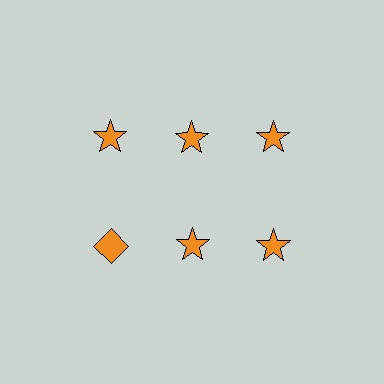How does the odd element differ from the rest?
It has a different shape: diamond instead of star.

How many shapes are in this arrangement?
There are 6 shapes arranged in a grid pattern.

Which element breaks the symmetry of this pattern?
The orange diamond in the second row, leftmost column breaks the symmetry. All other shapes are orange stars.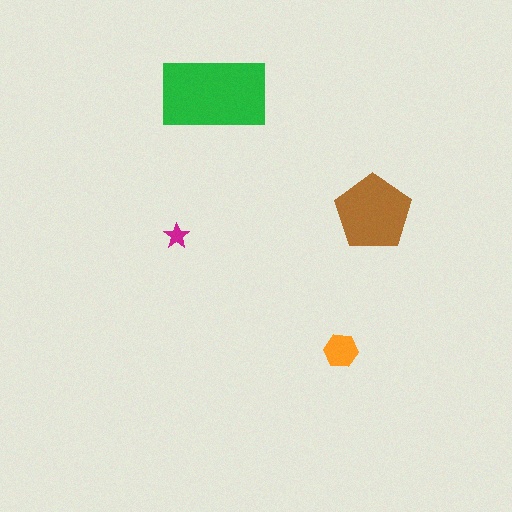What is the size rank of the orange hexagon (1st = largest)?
3rd.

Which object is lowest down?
The orange hexagon is bottommost.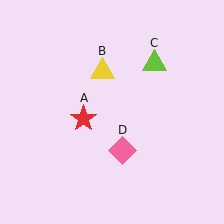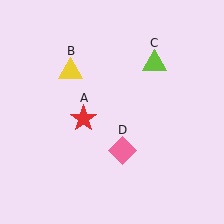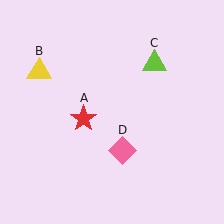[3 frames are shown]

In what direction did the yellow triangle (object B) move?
The yellow triangle (object B) moved left.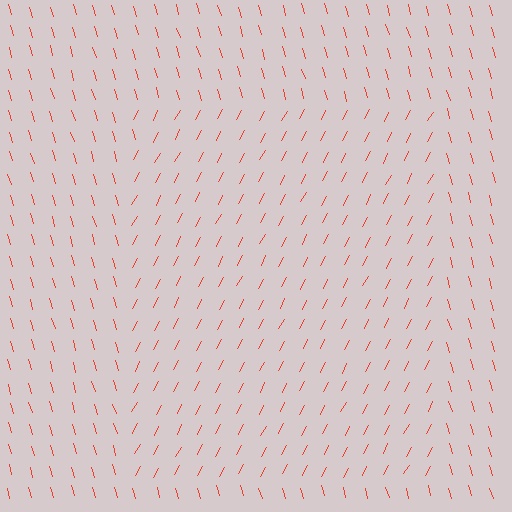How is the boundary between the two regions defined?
The boundary is defined purely by a change in line orientation (approximately 45 degrees difference). All lines are the same color and thickness.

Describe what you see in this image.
The image is filled with small red line segments. A rectangle region in the image has lines oriented differently from the surrounding lines, creating a visible texture boundary.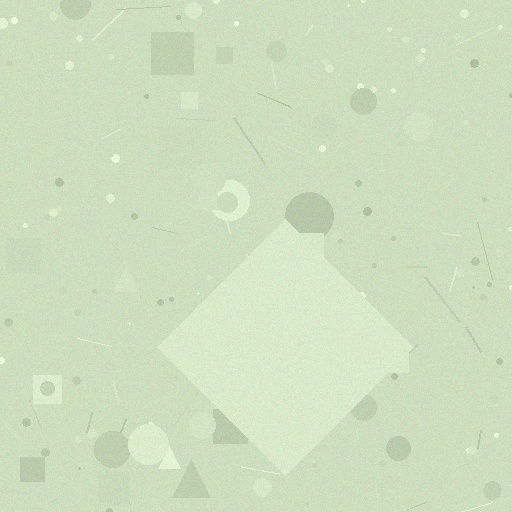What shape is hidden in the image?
A diamond is hidden in the image.